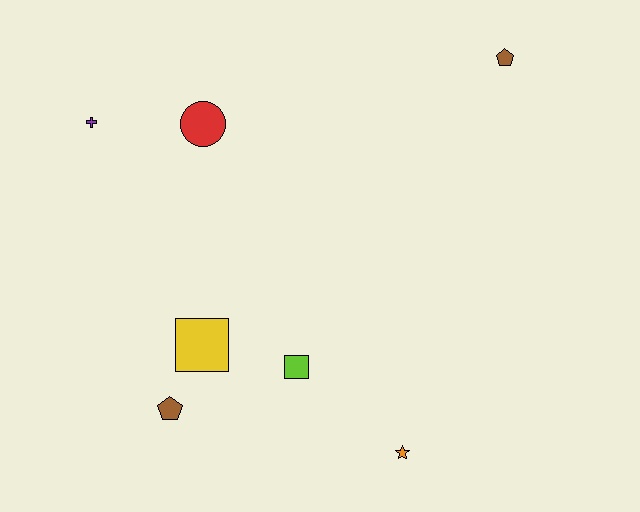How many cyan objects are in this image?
There are no cyan objects.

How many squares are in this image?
There are 2 squares.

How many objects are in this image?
There are 7 objects.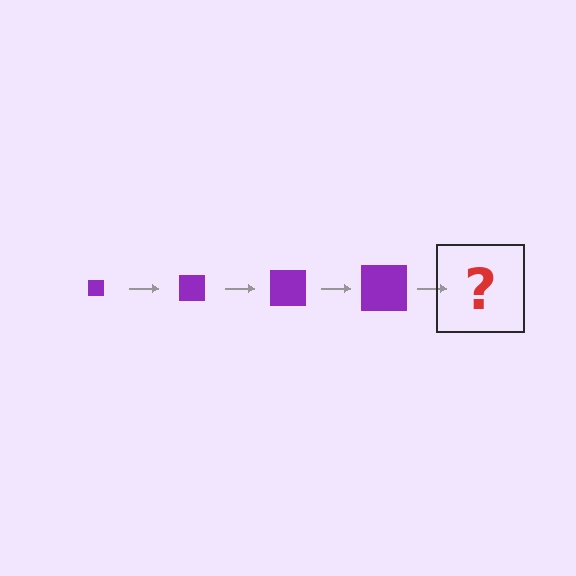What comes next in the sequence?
The next element should be a purple square, larger than the previous one.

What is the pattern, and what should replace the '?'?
The pattern is that the square gets progressively larger each step. The '?' should be a purple square, larger than the previous one.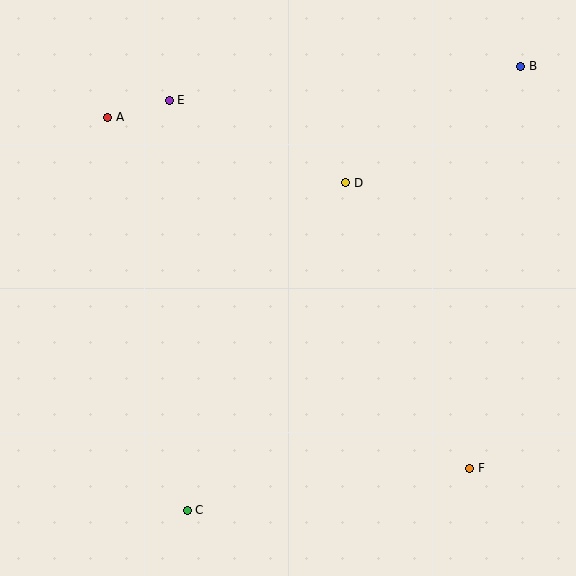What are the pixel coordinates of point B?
Point B is at (521, 66).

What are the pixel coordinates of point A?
Point A is at (108, 117).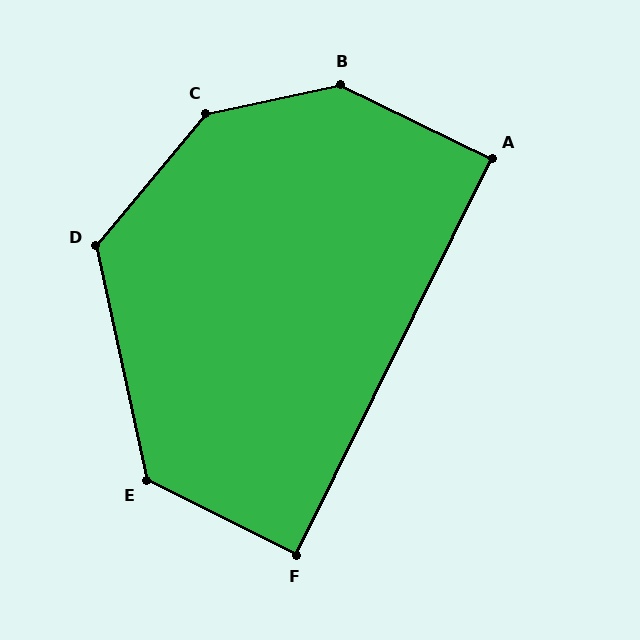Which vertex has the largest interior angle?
B, at approximately 142 degrees.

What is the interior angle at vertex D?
Approximately 128 degrees (obtuse).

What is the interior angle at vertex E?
Approximately 129 degrees (obtuse).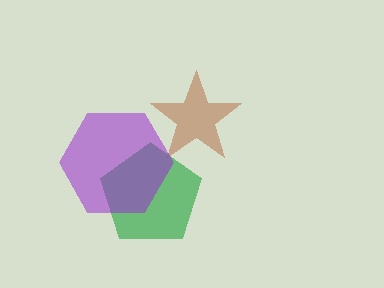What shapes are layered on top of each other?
The layered shapes are: a brown star, a green pentagon, a purple hexagon.